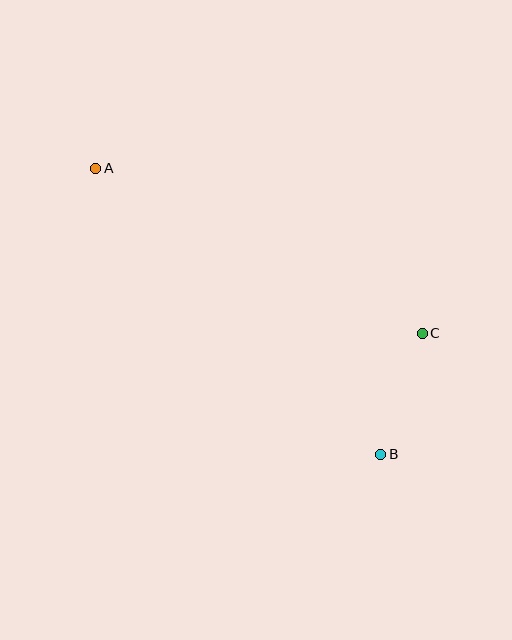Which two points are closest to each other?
Points B and C are closest to each other.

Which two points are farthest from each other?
Points A and B are farthest from each other.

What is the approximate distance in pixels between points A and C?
The distance between A and C is approximately 366 pixels.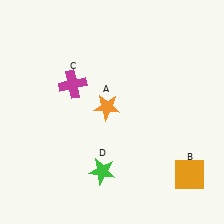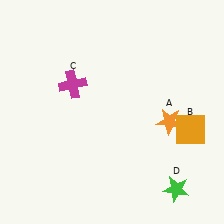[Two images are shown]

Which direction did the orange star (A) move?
The orange star (A) moved right.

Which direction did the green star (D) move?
The green star (D) moved right.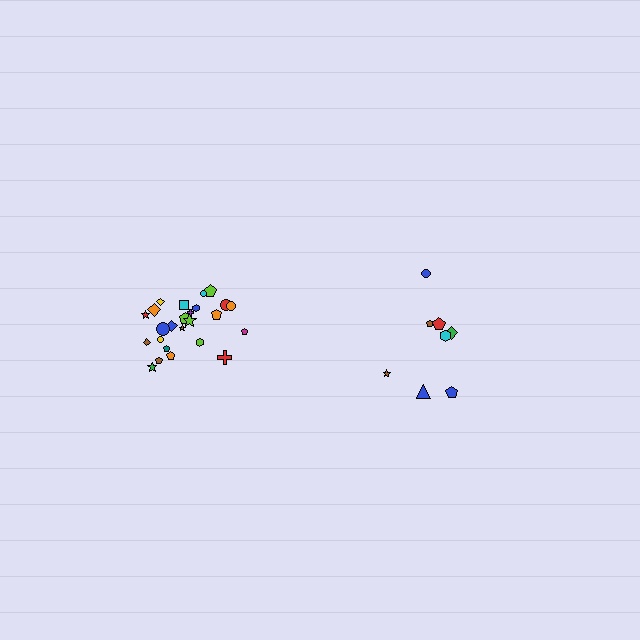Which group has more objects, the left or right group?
The left group.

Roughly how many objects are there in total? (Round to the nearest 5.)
Roughly 35 objects in total.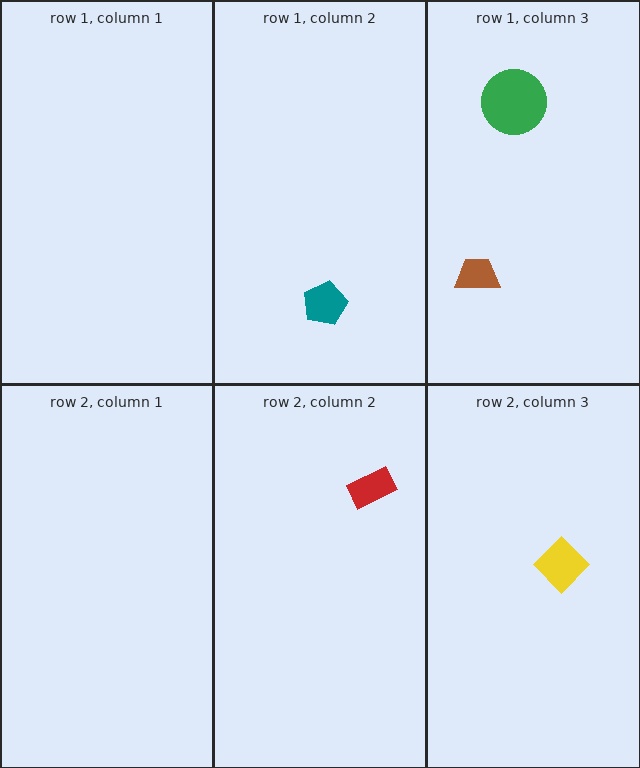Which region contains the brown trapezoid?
The row 1, column 3 region.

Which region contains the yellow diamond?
The row 2, column 3 region.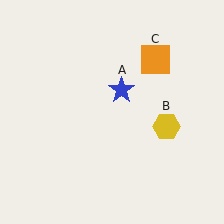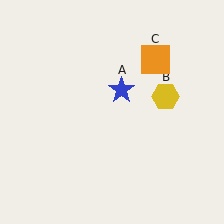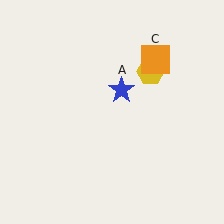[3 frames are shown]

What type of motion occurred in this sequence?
The yellow hexagon (object B) rotated counterclockwise around the center of the scene.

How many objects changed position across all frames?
1 object changed position: yellow hexagon (object B).